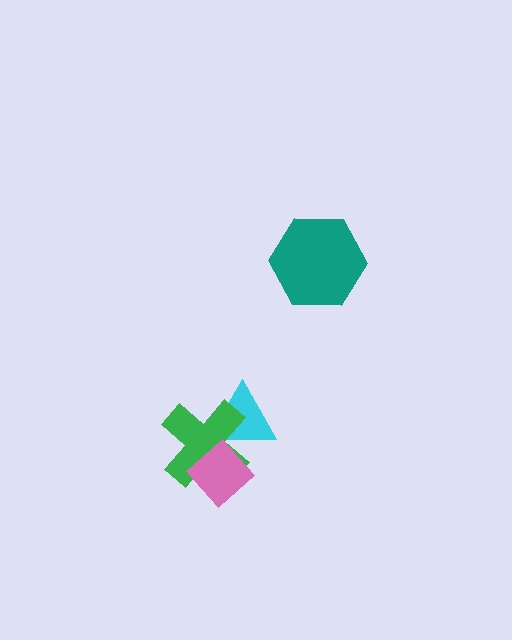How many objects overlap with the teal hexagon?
0 objects overlap with the teal hexagon.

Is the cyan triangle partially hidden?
Yes, it is partially covered by another shape.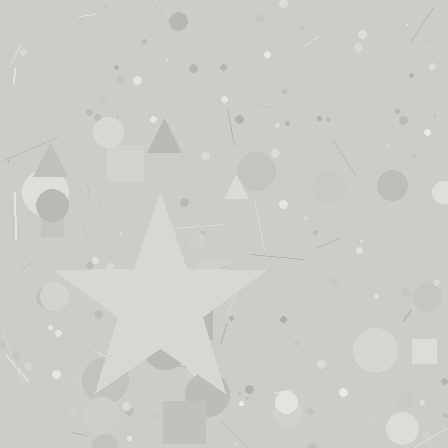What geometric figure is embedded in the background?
A star is embedded in the background.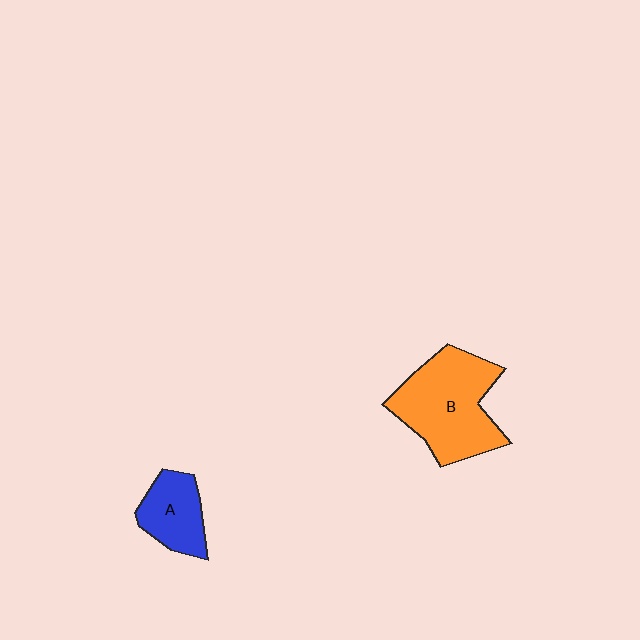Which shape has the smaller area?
Shape A (blue).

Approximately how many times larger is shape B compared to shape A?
Approximately 2.0 times.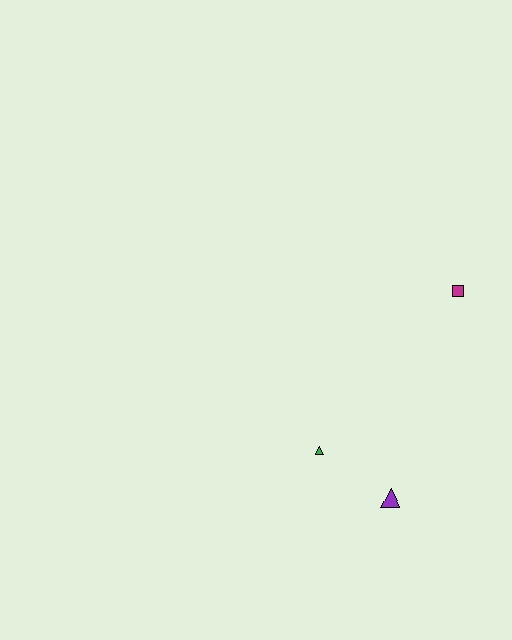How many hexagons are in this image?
There are no hexagons.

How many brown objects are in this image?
There are no brown objects.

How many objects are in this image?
There are 3 objects.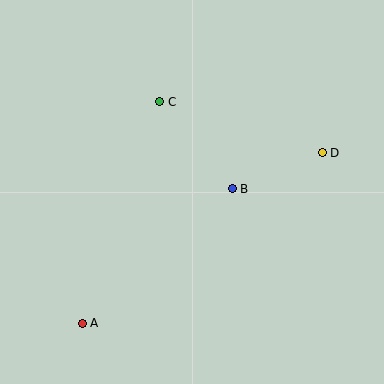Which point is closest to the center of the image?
Point B at (232, 189) is closest to the center.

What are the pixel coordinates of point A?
Point A is at (82, 323).